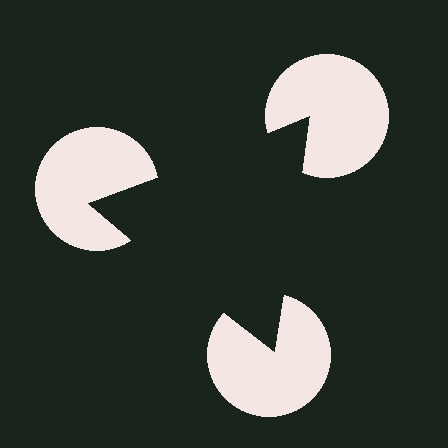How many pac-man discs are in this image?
There are 3 — one at each vertex of the illusory triangle.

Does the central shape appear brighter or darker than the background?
It typically appears slightly darker than the background, even though no actual brightness change is drawn.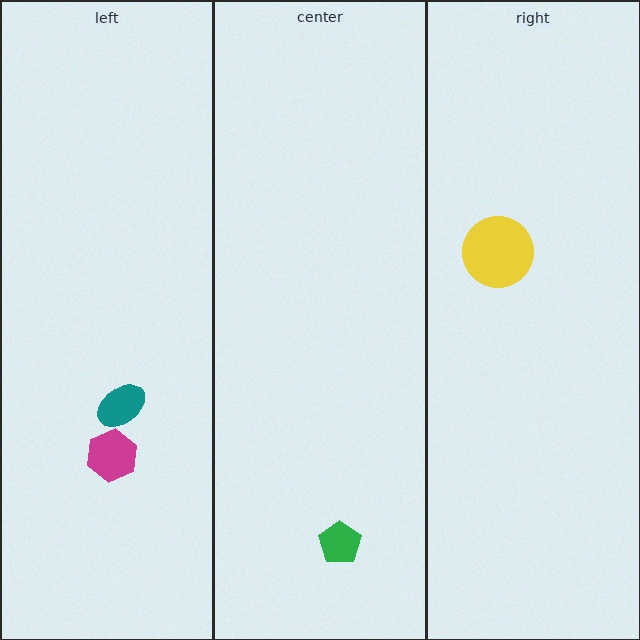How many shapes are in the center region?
1.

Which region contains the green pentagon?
The center region.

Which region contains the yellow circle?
The right region.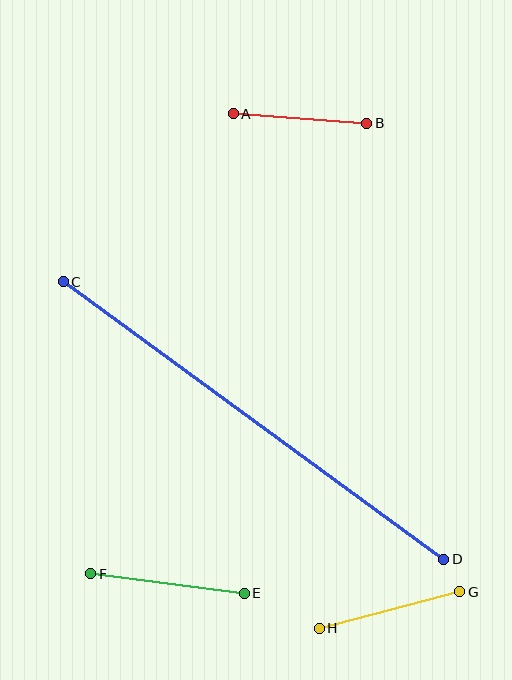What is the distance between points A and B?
The distance is approximately 134 pixels.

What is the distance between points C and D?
The distance is approximately 471 pixels.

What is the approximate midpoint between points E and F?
The midpoint is at approximately (168, 584) pixels.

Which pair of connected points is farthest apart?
Points C and D are farthest apart.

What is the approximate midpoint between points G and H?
The midpoint is at approximately (389, 610) pixels.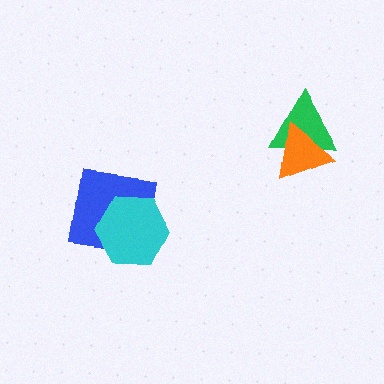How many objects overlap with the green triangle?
1 object overlaps with the green triangle.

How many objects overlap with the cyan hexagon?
1 object overlaps with the cyan hexagon.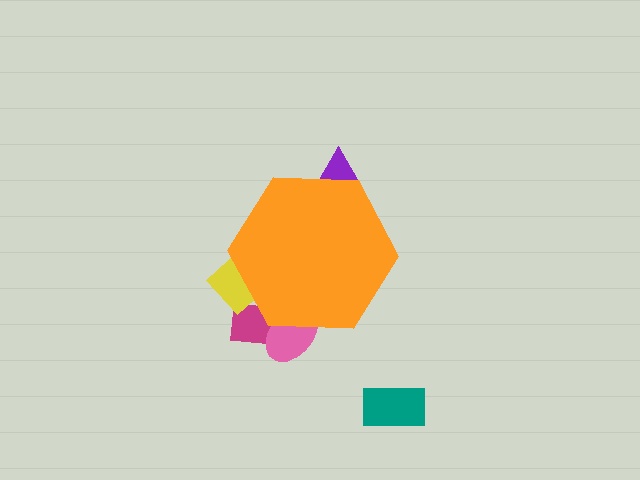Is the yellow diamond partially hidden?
Yes, the yellow diamond is partially hidden behind the orange hexagon.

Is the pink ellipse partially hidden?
Yes, the pink ellipse is partially hidden behind the orange hexagon.